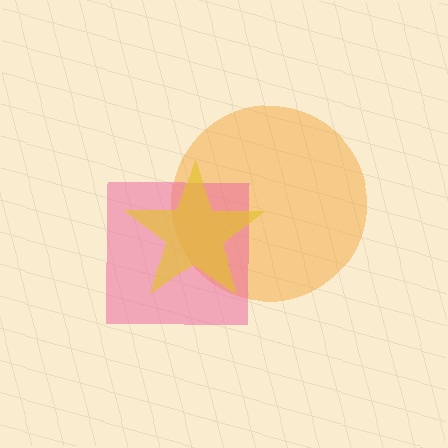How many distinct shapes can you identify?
There are 3 distinct shapes: an orange circle, a pink square, a yellow star.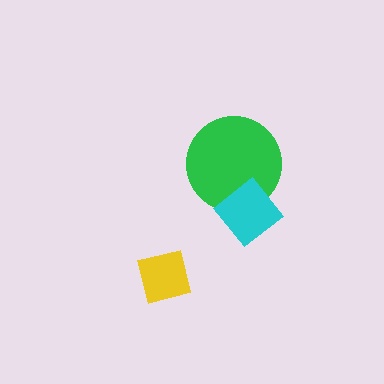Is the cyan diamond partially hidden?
No, no other shape covers it.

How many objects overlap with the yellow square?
0 objects overlap with the yellow square.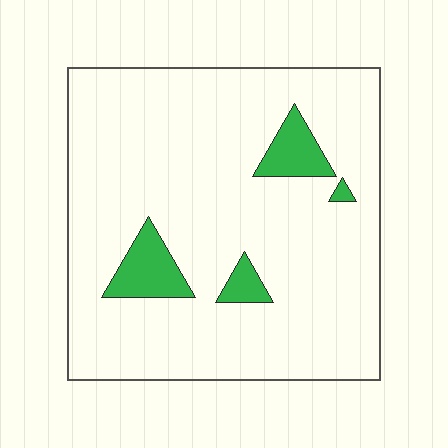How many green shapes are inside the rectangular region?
4.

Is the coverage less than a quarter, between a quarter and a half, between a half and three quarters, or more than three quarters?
Less than a quarter.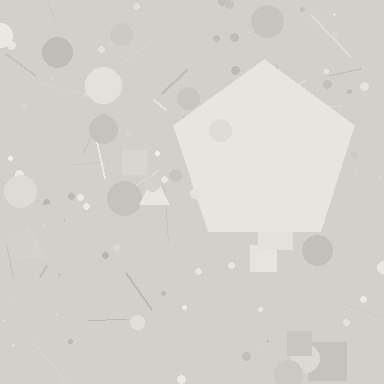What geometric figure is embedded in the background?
A pentagon is embedded in the background.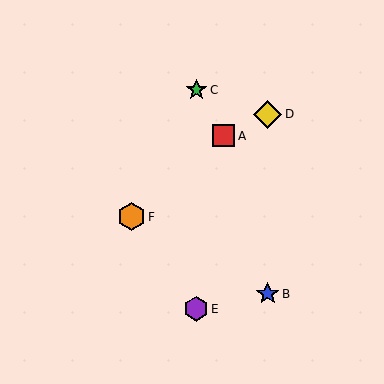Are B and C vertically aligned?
No, B is at x≈268 and C is at x≈196.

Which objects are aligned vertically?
Objects B, D are aligned vertically.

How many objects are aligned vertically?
2 objects (B, D) are aligned vertically.